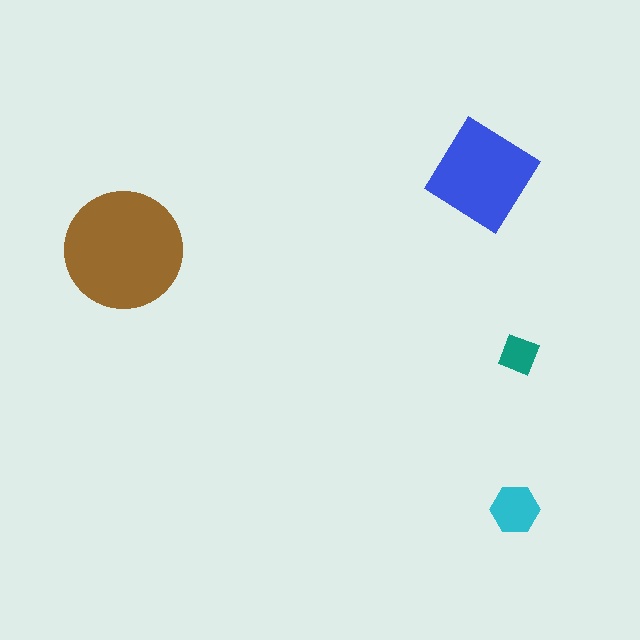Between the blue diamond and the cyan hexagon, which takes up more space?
The blue diamond.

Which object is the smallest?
The teal square.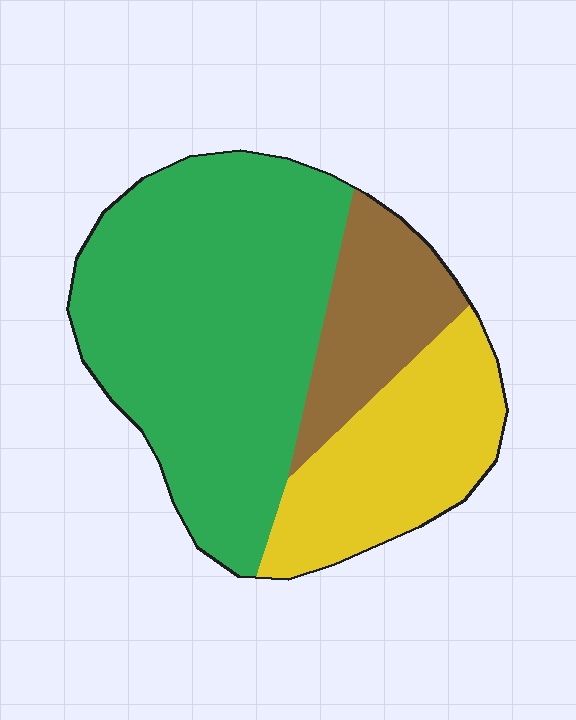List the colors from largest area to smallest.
From largest to smallest: green, yellow, brown.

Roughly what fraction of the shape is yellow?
Yellow takes up about one quarter (1/4) of the shape.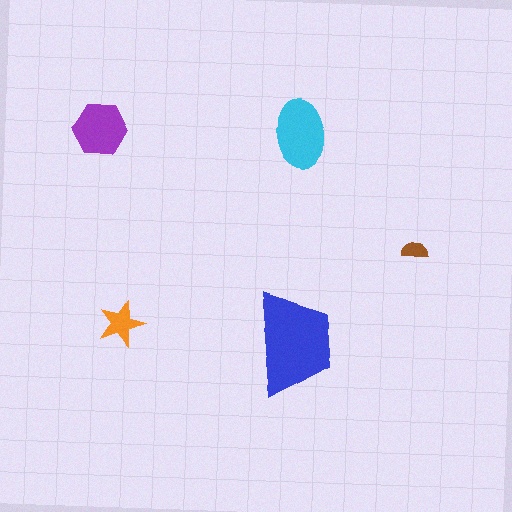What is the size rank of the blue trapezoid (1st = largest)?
1st.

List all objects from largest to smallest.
The blue trapezoid, the cyan ellipse, the purple hexagon, the orange star, the brown semicircle.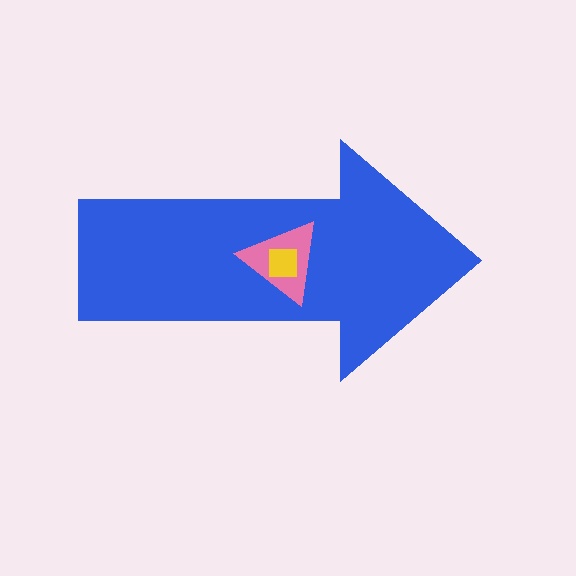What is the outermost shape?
The blue arrow.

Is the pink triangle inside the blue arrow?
Yes.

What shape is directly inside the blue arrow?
The pink triangle.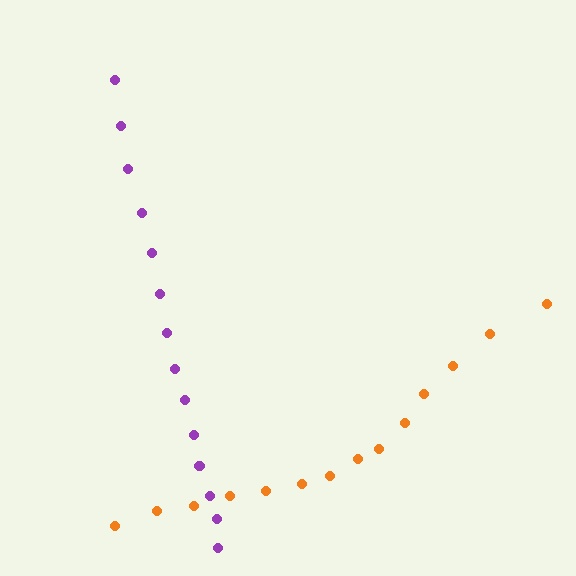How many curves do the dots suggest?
There are 2 distinct paths.